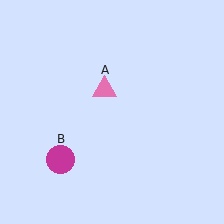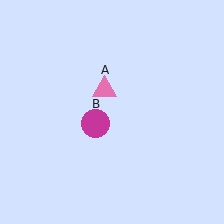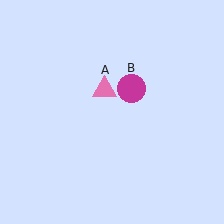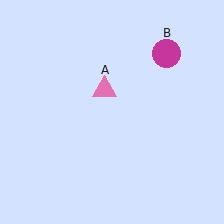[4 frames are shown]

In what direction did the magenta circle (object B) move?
The magenta circle (object B) moved up and to the right.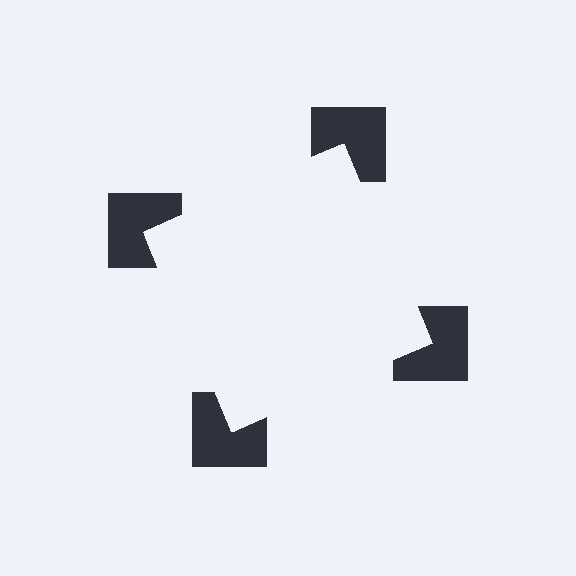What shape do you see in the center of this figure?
An illusory square — its edges are inferred from the aligned wedge cuts in the notched squares, not physically drawn.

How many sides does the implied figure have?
4 sides.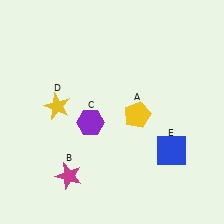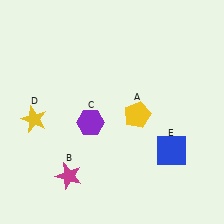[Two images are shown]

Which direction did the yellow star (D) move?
The yellow star (D) moved left.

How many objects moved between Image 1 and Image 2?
1 object moved between the two images.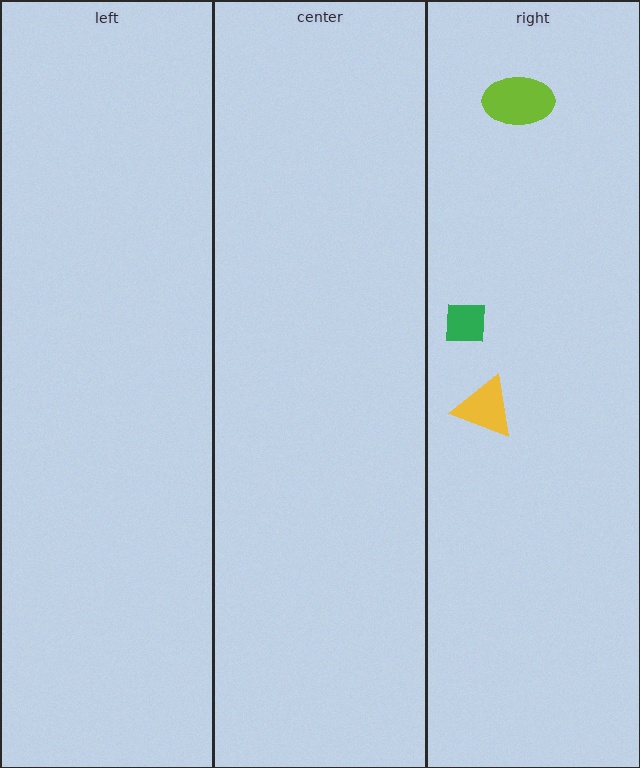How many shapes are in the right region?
3.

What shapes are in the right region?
The lime ellipse, the green square, the yellow triangle.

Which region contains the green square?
The right region.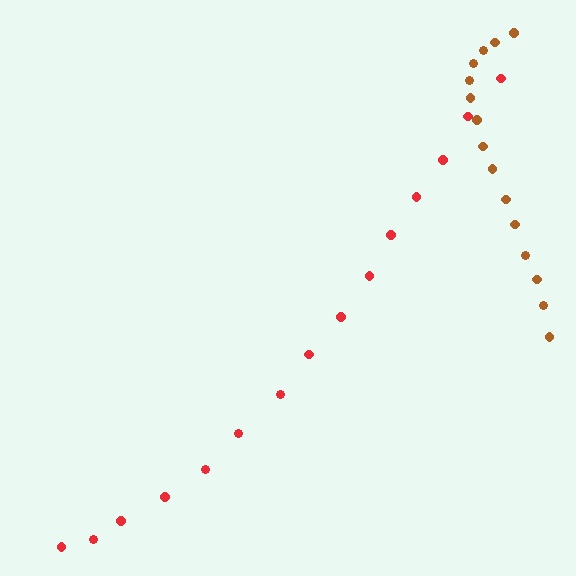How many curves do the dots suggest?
There are 2 distinct paths.